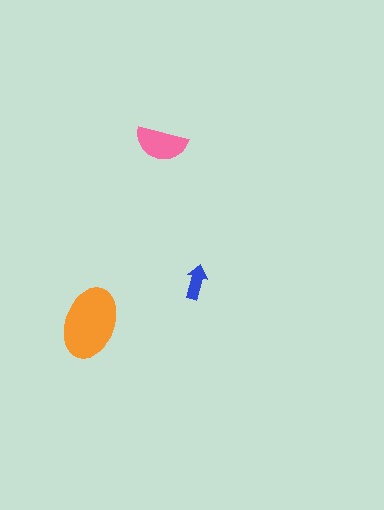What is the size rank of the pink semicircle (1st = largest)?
2nd.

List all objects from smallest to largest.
The blue arrow, the pink semicircle, the orange ellipse.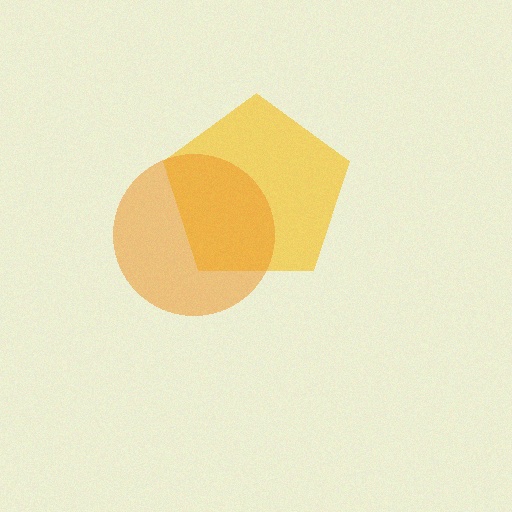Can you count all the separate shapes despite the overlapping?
Yes, there are 2 separate shapes.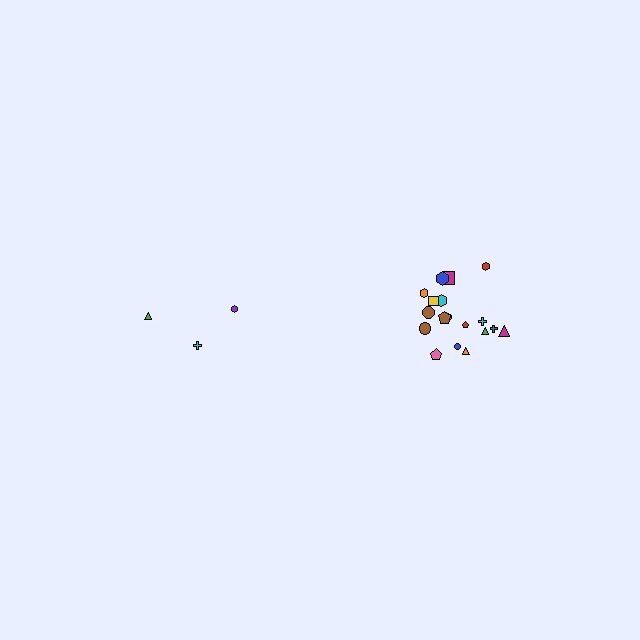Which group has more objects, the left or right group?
The right group.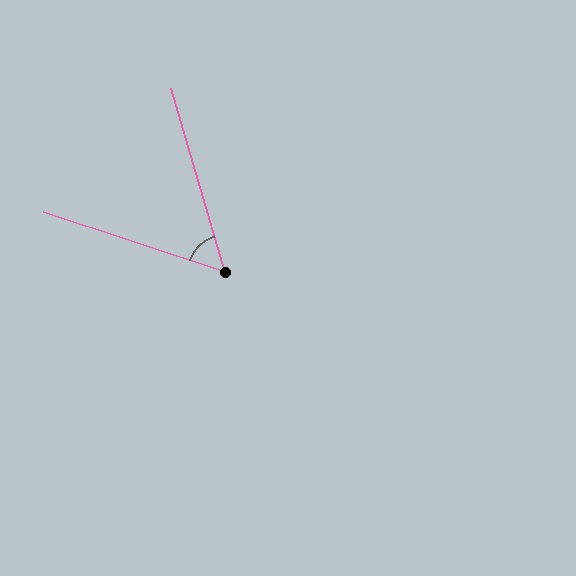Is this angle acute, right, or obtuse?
It is acute.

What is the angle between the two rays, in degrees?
Approximately 55 degrees.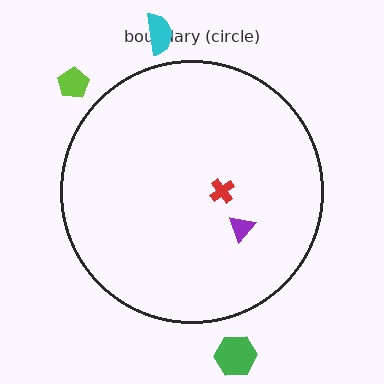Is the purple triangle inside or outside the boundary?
Inside.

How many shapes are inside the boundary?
2 inside, 3 outside.